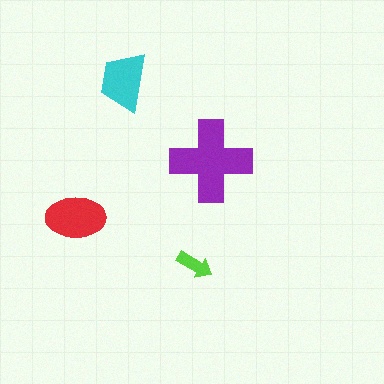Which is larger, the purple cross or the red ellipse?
The purple cross.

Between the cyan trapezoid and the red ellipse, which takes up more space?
The red ellipse.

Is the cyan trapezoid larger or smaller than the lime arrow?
Larger.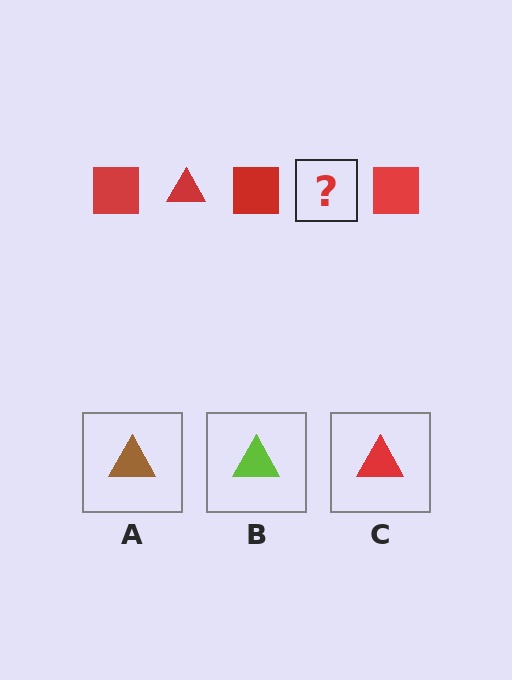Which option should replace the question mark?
Option C.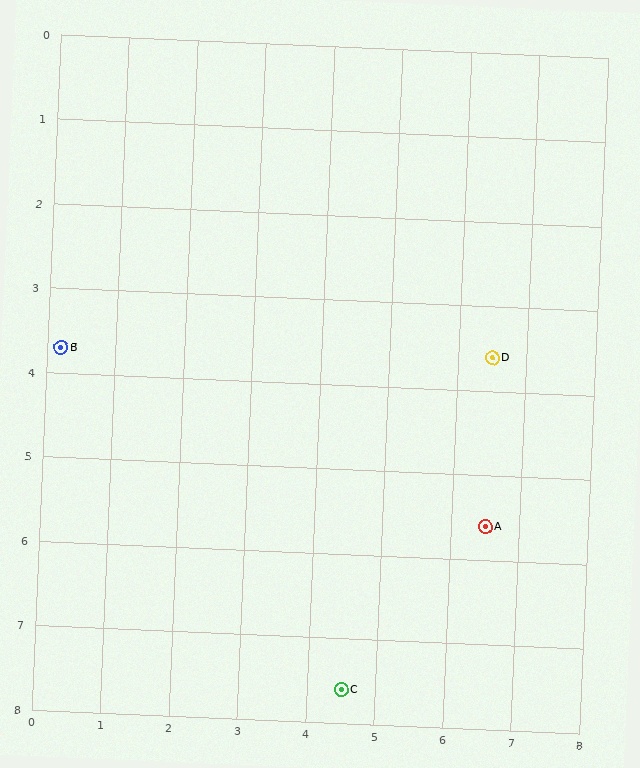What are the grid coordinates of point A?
Point A is at approximately (6.5, 5.6).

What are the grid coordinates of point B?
Point B is at approximately (0.2, 3.7).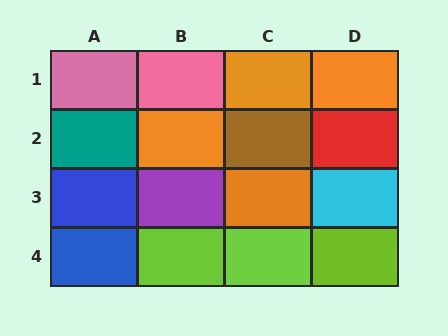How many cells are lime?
3 cells are lime.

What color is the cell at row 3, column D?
Cyan.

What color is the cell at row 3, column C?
Orange.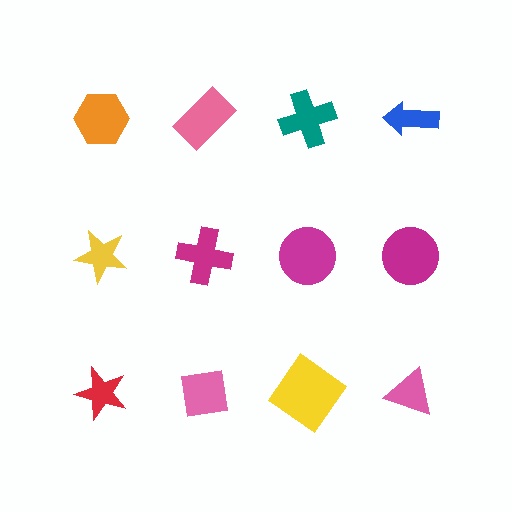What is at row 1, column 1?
An orange hexagon.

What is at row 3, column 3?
A yellow diamond.